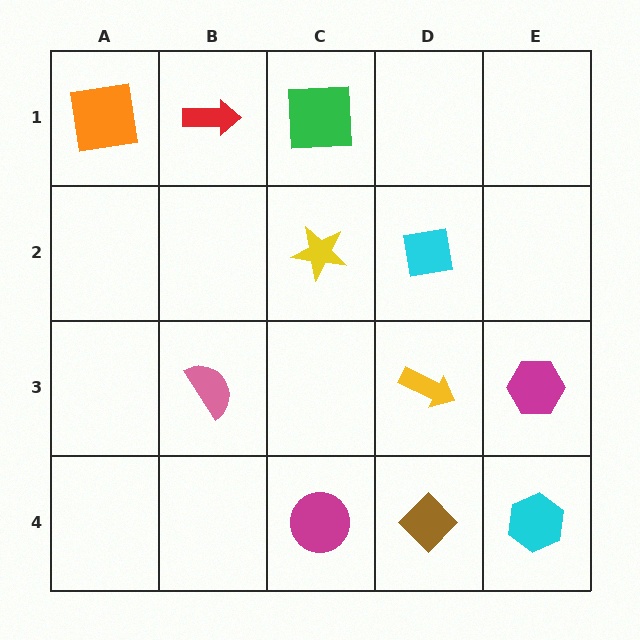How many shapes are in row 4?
3 shapes.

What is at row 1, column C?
A green square.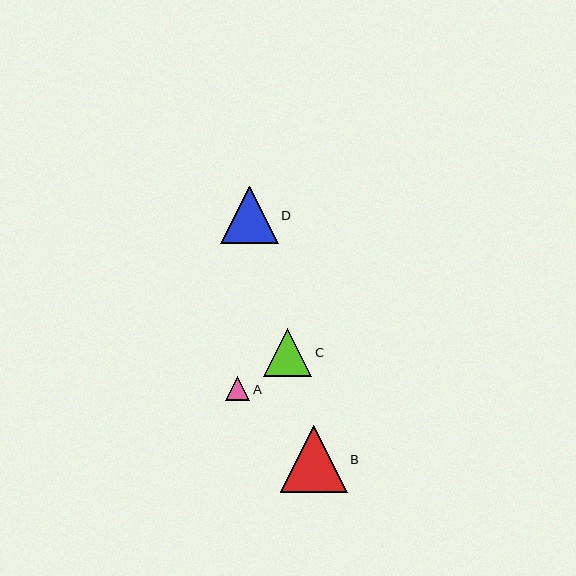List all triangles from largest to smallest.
From largest to smallest: B, D, C, A.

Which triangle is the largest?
Triangle B is the largest with a size of approximately 67 pixels.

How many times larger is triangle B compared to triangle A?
Triangle B is approximately 2.8 times the size of triangle A.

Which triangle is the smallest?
Triangle A is the smallest with a size of approximately 24 pixels.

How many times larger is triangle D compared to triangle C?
Triangle D is approximately 1.2 times the size of triangle C.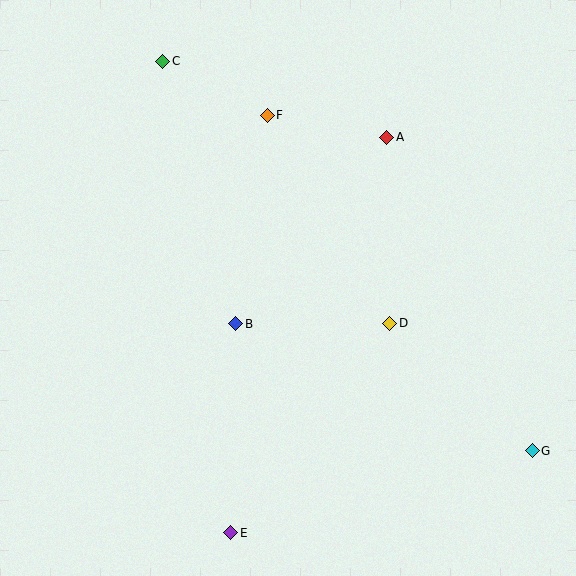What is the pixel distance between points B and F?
The distance between B and F is 211 pixels.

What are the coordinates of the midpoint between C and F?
The midpoint between C and F is at (215, 88).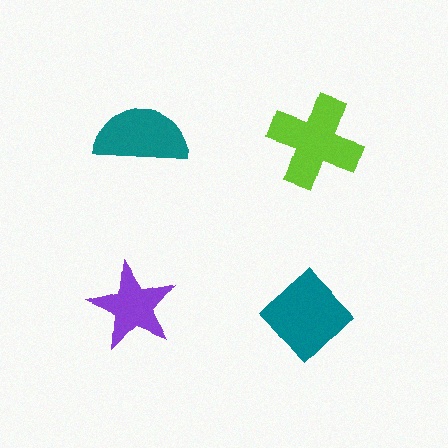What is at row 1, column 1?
A teal semicircle.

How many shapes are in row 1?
2 shapes.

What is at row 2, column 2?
A teal diamond.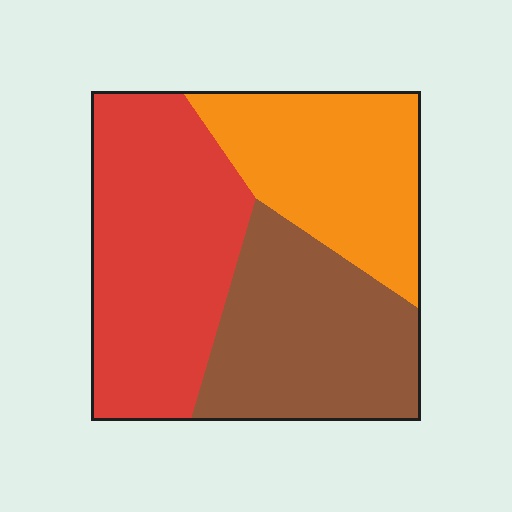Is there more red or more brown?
Red.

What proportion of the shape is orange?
Orange covers 28% of the shape.